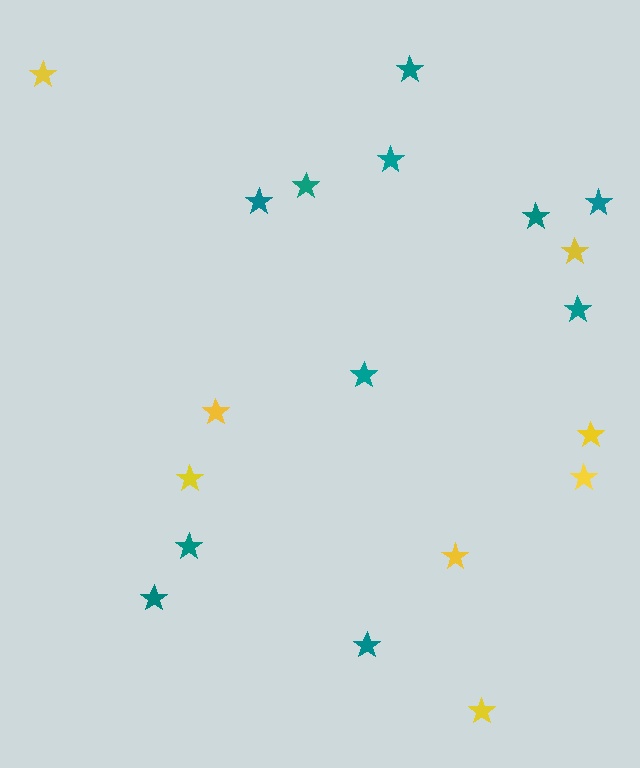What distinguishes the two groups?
There are 2 groups: one group of teal stars (11) and one group of yellow stars (8).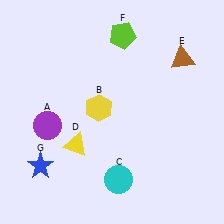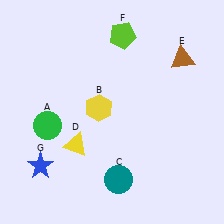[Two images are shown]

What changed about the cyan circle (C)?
In Image 1, C is cyan. In Image 2, it changed to teal.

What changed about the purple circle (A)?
In Image 1, A is purple. In Image 2, it changed to green.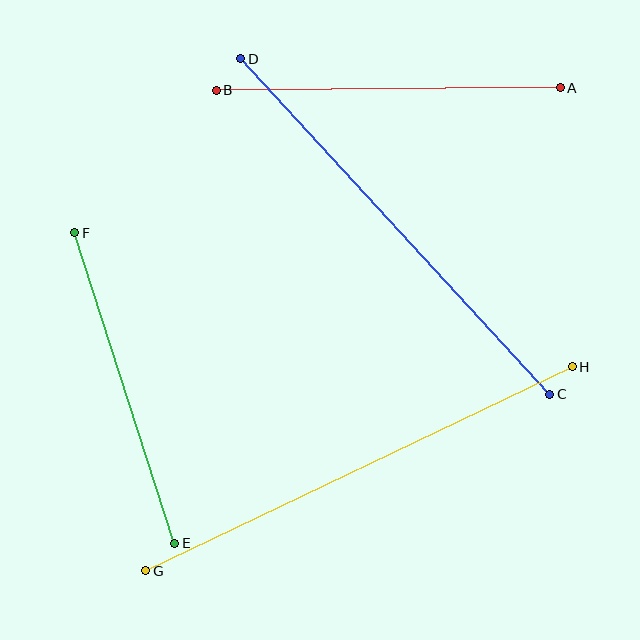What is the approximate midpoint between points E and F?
The midpoint is at approximately (125, 388) pixels.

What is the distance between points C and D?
The distance is approximately 456 pixels.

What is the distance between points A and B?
The distance is approximately 344 pixels.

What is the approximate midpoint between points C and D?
The midpoint is at approximately (395, 226) pixels.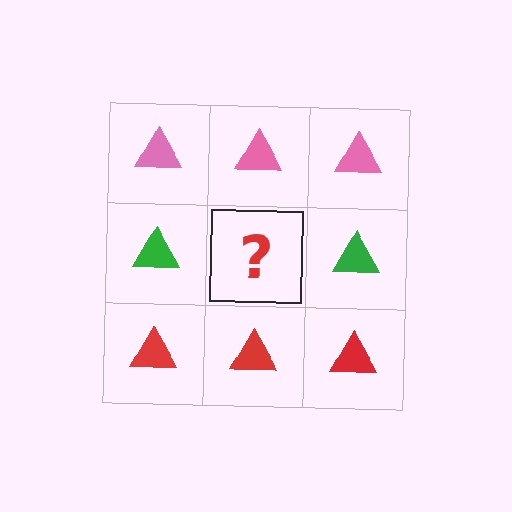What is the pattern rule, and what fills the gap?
The rule is that each row has a consistent color. The gap should be filled with a green triangle.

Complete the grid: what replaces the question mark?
The question mark should be replaced with a green triangle.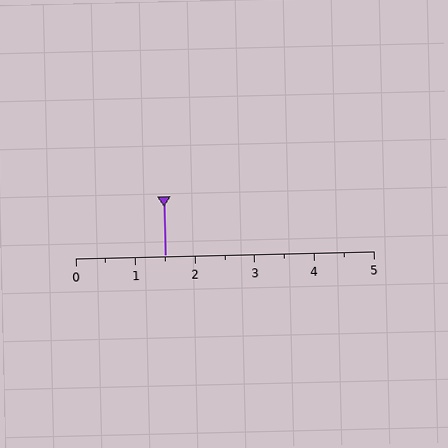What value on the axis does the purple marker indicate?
The marker indicates approximately 1.5.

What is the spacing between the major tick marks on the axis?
The major ticks are spaced 1 apart.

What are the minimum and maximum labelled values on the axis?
The axis runs from 0 to 5.